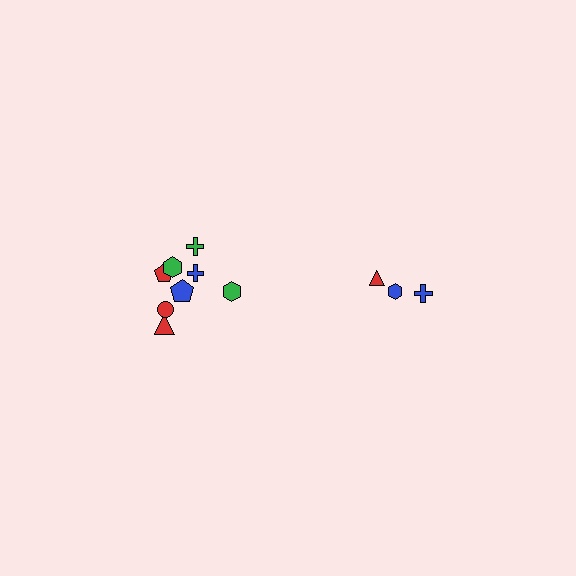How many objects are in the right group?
There are 3 objects.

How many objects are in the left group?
There are 8 objects.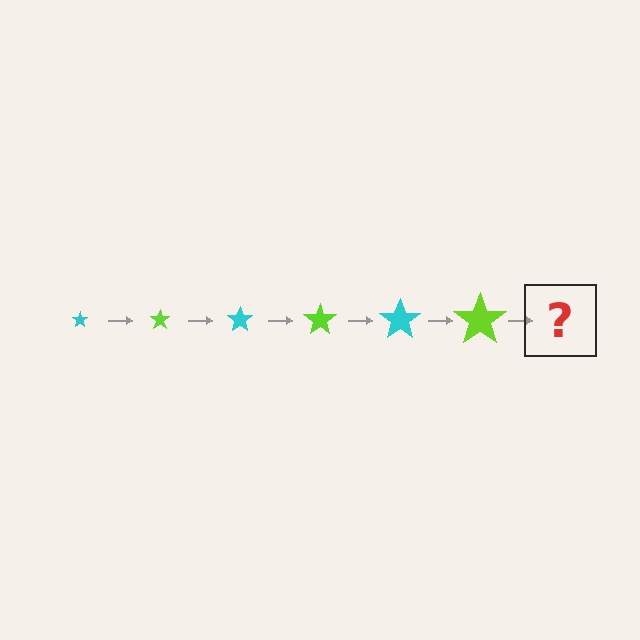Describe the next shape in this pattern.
It should be a cyan star, larger than the previous one.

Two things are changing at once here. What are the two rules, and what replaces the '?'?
The two rules are that the star grows larger each step and the color cycles through cyan and lime. The '?' should be a cyan star, larger than the previous one.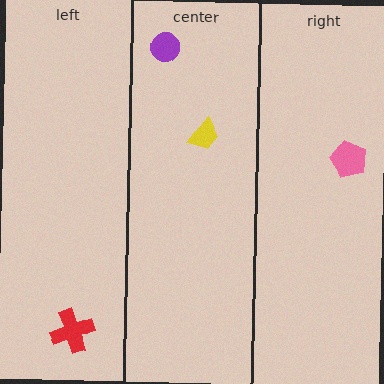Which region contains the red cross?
The left region.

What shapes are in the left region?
The red cross.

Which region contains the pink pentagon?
The right region.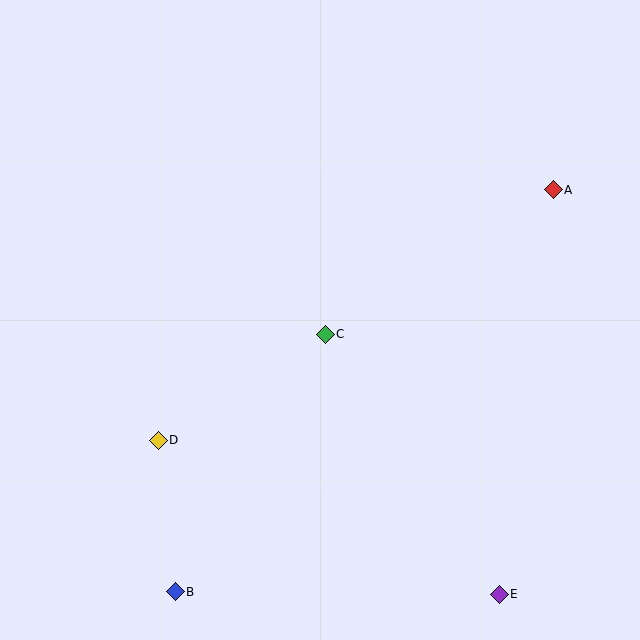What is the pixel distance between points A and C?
The distance between A and C is 270 pixels.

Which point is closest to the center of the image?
Point C at (325, 334) is closest to the center.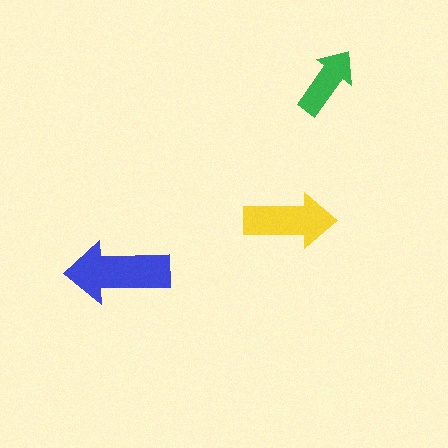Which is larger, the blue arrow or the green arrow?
The blue one.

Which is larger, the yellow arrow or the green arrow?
The yellow one.